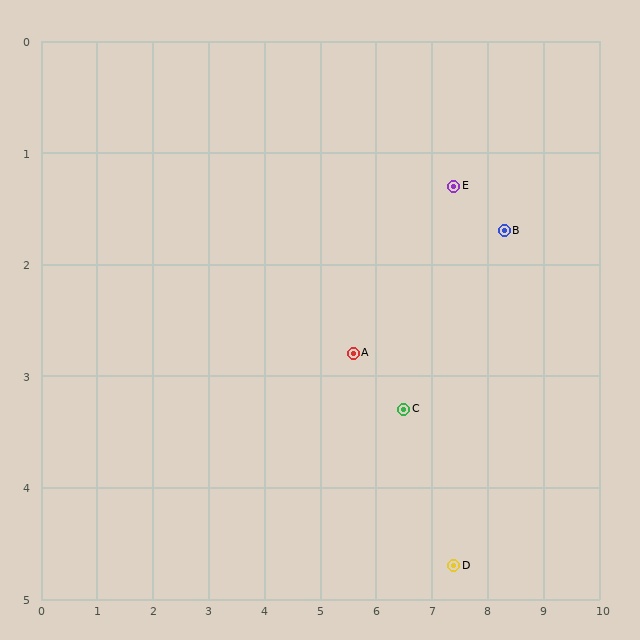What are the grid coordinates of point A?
Point A is at approximately (5.6, 2.8).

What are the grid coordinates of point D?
Point D is at approximately (7.4, 4.7).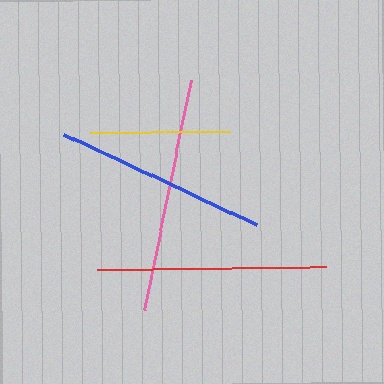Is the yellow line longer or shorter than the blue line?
The blue line is longer than the yellow line.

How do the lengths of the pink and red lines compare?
The pink and red lines are approximately the same length.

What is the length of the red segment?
The red segment is approximately 228 pixels long.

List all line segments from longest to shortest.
From longest to shortest: pink, red, blue, yellow.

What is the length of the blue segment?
The blue segment is approximately 213 pixels long.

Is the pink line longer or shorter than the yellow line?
The pink line is longer than the yellow line.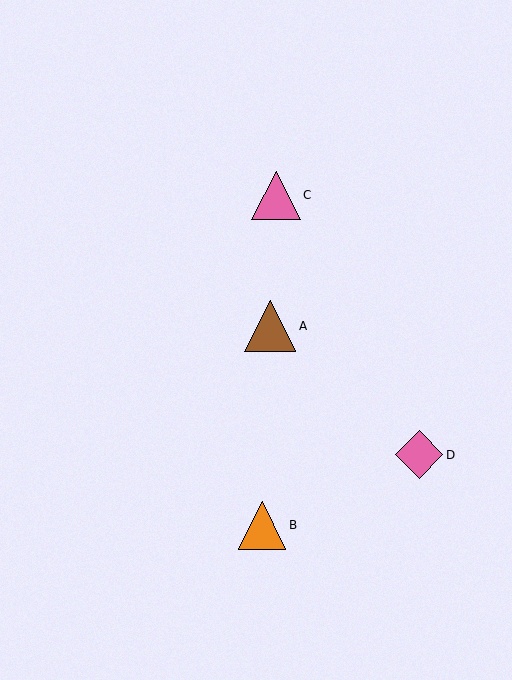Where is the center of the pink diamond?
The center of the pink diamond is at (419, 455).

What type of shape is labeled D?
Shape D is a pink diamond.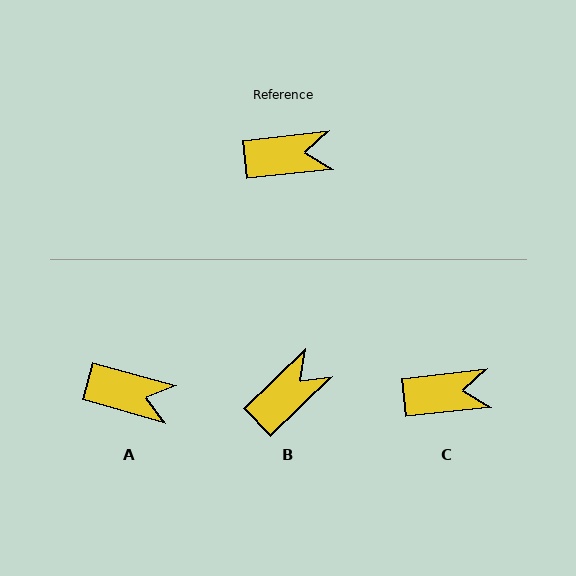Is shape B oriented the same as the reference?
No, it is off by about 37 degrees.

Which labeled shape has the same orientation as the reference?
C.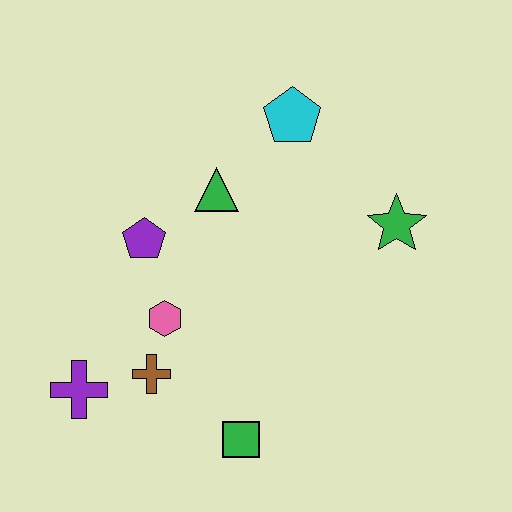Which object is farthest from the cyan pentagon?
The purple cross is farthest from the cyan pentagon.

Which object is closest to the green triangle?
The purple pentagon is closest to the green triangle.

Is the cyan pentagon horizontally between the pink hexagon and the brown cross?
No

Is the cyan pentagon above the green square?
Yes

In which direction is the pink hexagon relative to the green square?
The pink hexagon is above the green square.